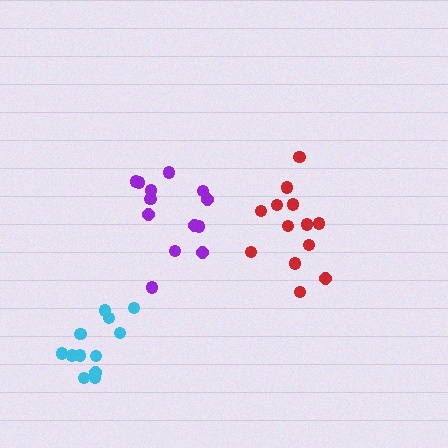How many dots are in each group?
Group 1: 12 dots, Group 2: 13 dots, Group 3: 13 dots (38 total).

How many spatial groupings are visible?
There are 3 spatial groupings.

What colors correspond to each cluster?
The clusters are colored: cyan, red, purple.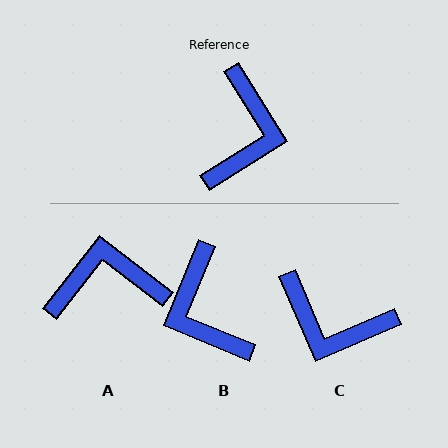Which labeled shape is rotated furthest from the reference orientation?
B, about 144 degrees away.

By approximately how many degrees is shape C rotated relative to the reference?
Approximately 99 degrees clockwise.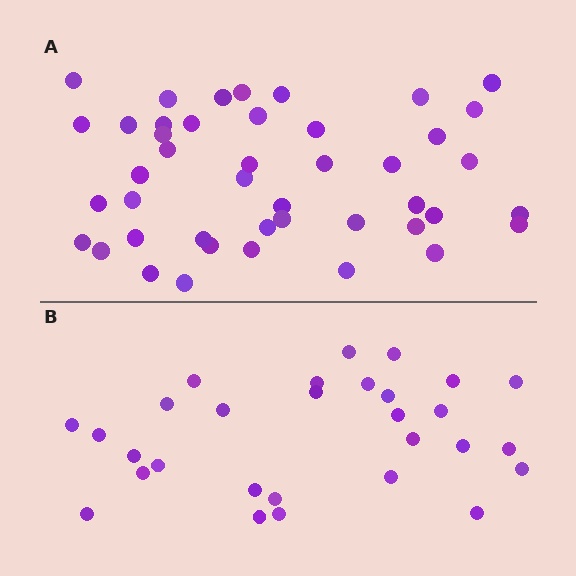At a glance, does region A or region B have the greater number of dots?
Region A (the top region) has more dots.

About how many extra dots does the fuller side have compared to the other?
Region A has approximately 15 more dots than region B.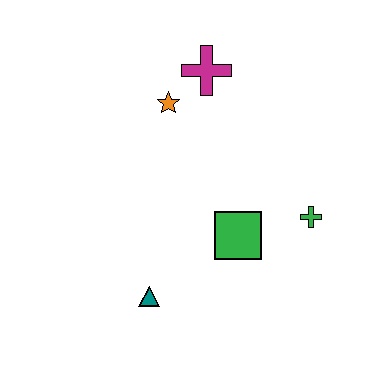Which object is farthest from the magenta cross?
The teal triangle is farthest from the magenta cross.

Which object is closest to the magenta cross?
The orange star is closest to the magenta cross.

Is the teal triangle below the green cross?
Yes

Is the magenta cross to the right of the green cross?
No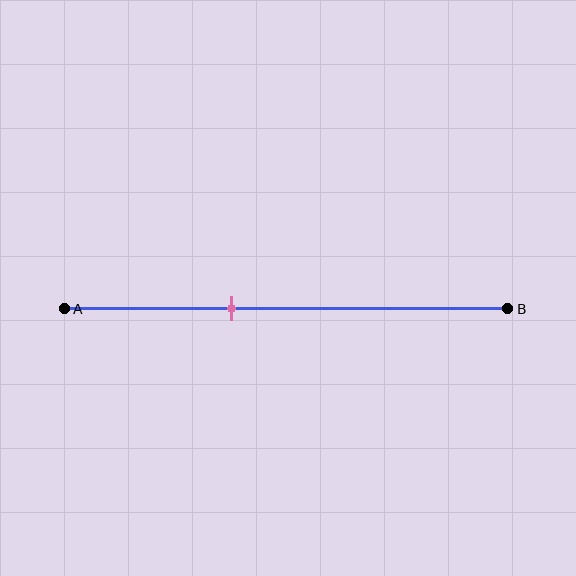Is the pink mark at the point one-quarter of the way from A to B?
No, the mark is at about 40% from A, not at the 25% one-quarter point.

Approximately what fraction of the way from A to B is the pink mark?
The pink mark is approximately 40% of the way from A to B.